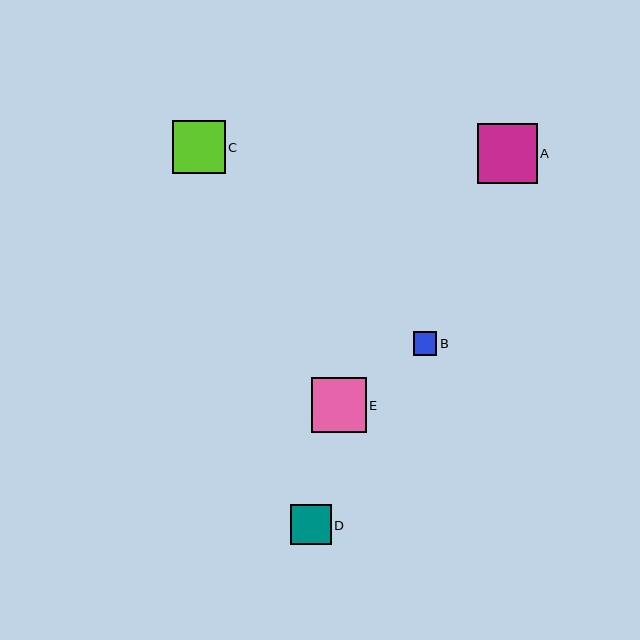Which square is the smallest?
Square B is the smallest with a size of approximately 23 pixels.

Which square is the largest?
Square A is the largest with a size of approximately 59 pixels.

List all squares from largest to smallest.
From largest to smallest: A, E, C, D, B.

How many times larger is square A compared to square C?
Square A is approximately 1.1 times the size of square C.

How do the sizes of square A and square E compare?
Square A and square E are approximately the same size.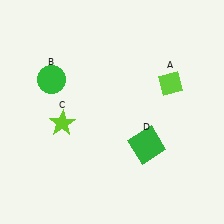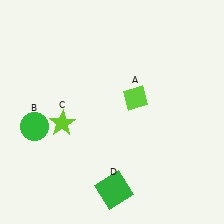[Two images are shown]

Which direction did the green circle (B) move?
The green circle (B) moved down.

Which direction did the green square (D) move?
The green square (D) moved down.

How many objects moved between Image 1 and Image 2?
3 objects moved between the two images.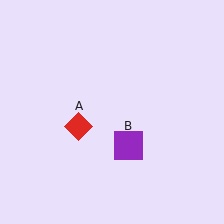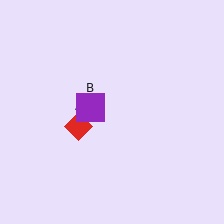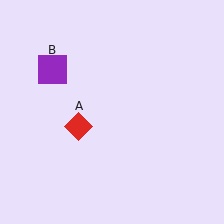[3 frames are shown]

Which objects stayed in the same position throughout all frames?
Red diamond (object A) remained stationary.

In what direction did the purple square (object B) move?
The purple square (object B) moved up and to the left.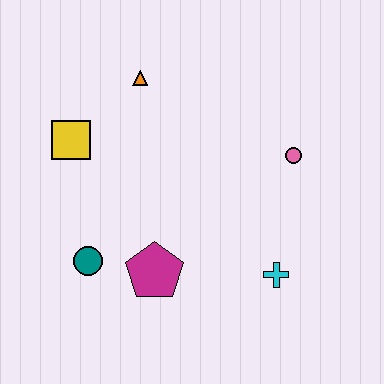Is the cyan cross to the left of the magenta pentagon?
No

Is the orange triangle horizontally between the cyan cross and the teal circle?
Yes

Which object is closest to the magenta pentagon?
The teal circle is closest to the magenta pentagon.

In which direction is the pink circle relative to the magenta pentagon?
The pink circle is to the right of the magenta pentagon.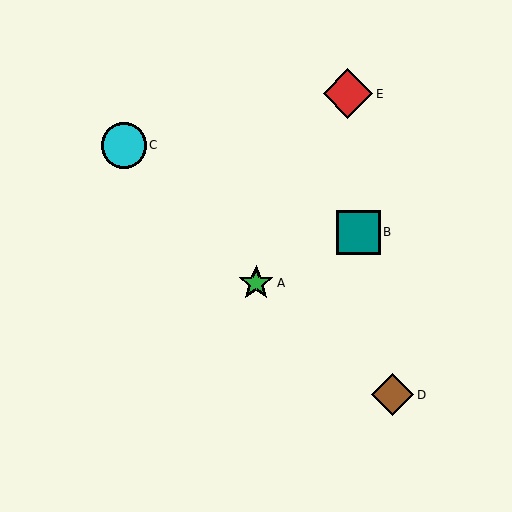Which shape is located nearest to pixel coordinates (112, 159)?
The cyan circle (labeled C) at (124, 145) is nearest to that location.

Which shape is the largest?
The red diamond (labeled E) is the largest.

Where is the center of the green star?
The center of the green star is at (256, 283).